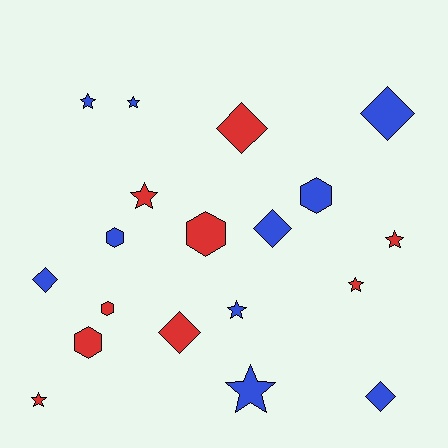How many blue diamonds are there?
There are 4 blue diamonds.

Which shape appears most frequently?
Star, with 8 objects.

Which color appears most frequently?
Blue, with 10 objects.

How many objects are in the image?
There are 19 objects.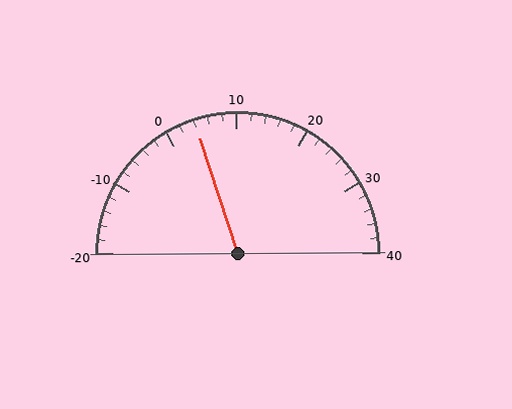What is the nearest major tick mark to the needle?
The nearest major tick mark is 0.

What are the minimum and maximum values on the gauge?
The gauge ranges from -20 to 40.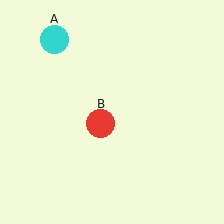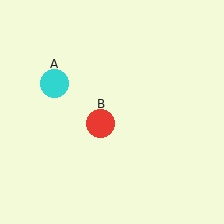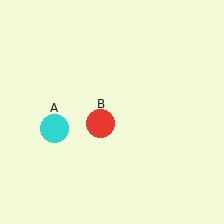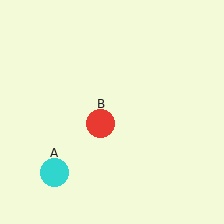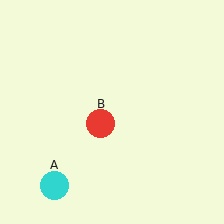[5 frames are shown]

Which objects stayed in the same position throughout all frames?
Red circle (object B) remained stationary.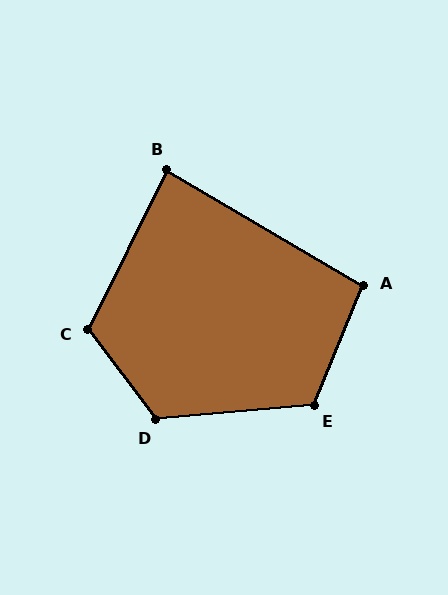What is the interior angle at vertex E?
Approximately 118 degrees (obtuse).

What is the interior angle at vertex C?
Approximately 117 degrees (obtuse).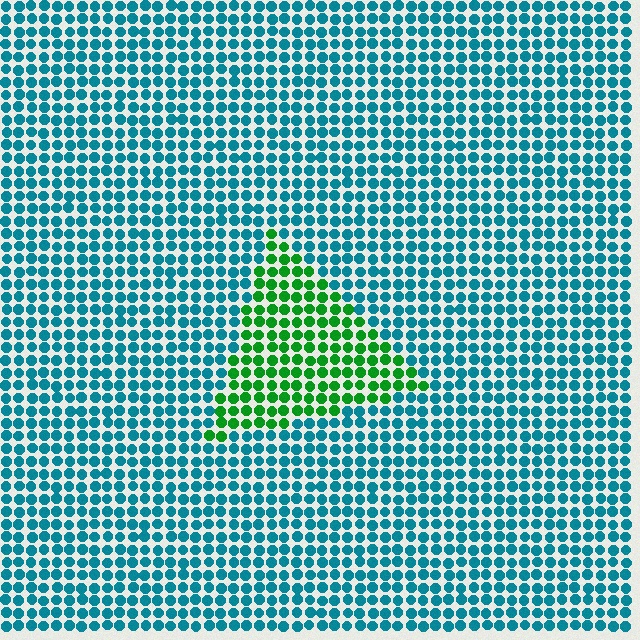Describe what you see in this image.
The image is filled with small teal elements in a uniform arrangement. A triangle-shaped region is visible where the elements are tinted to a slightly different hue, forming a subtle color boundary.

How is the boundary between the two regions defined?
The boundary is defined purely by a slight shift in hue (about 59 degrees). Spacing, size, and orientation are identical on both sides.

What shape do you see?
I see a triangle.